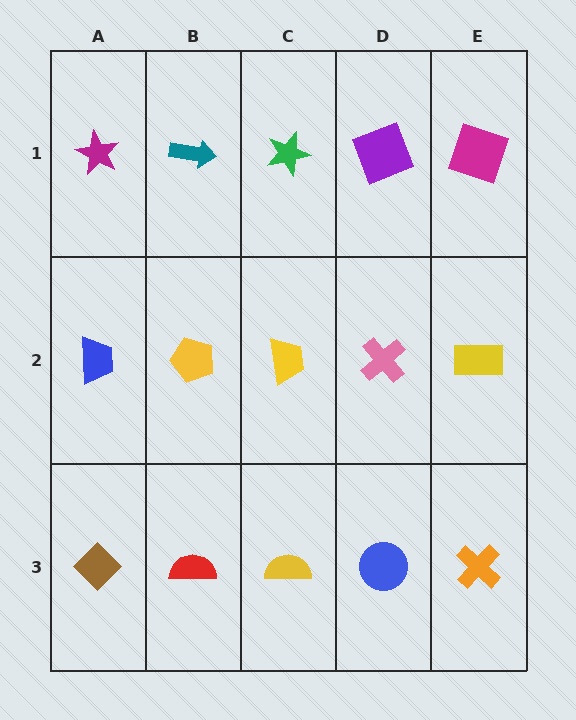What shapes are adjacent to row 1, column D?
A pink cross (row 2, column D), a green star (row 1, column C), a magenta square (row 1, column E).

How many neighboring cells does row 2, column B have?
4.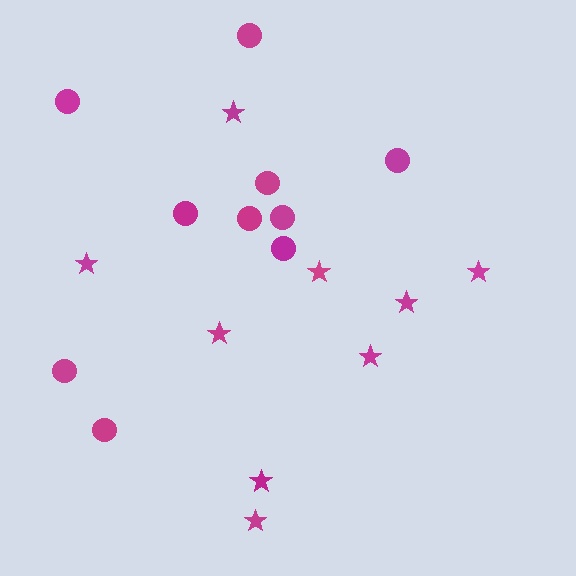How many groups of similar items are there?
There are 2 groups: one group of stars (9) and one group of circles (10).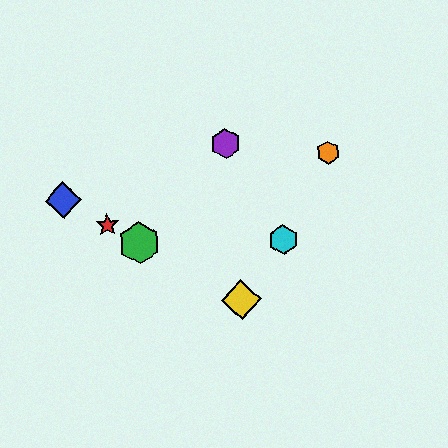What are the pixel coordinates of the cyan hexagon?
The cyan hexagon is at (283, 240).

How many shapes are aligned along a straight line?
4 shapes (the red star, the blue diamond, the green hexagon, the yellow diamond) are aligned along a straight line.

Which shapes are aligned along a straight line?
The red star, the blue diamond, the green hexagon, the yellow diamond are aligned along a straight line.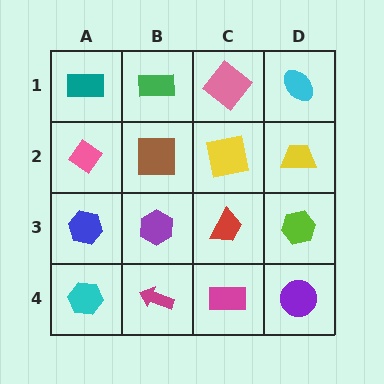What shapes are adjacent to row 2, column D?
A cyan ellipse (row 1, column D), a lime hexagon (row 3, column D), a yellow square (row 2, column C).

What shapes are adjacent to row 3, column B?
A brown square (row 2, column B), a magenta arrow (row 4, column B), a blue hexagon (row 3, column A), a red trapezoid (row 3, column C).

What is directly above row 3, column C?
A yellow square.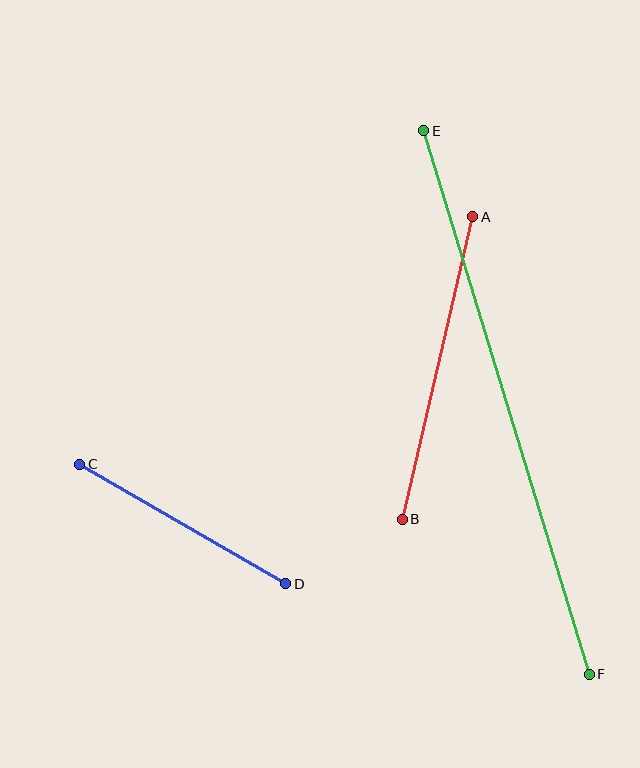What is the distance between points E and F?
The distance is approximately 568 pixels.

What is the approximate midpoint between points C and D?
The midpoint is at approximately (183, 524) pixels.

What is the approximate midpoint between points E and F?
The midpoint is at approximately (507, 402) pixels.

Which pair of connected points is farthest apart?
Points E and F are farthest apart.